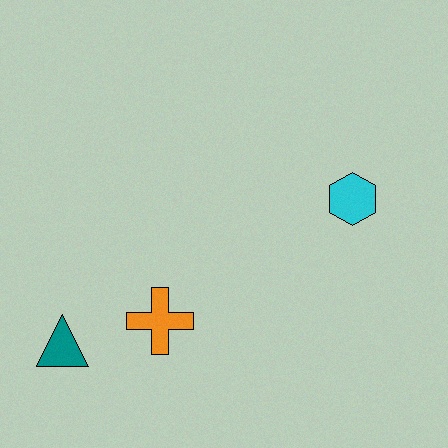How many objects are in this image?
There are 3 objects.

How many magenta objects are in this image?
There are no magenta objects.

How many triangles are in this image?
There is 1 triangle.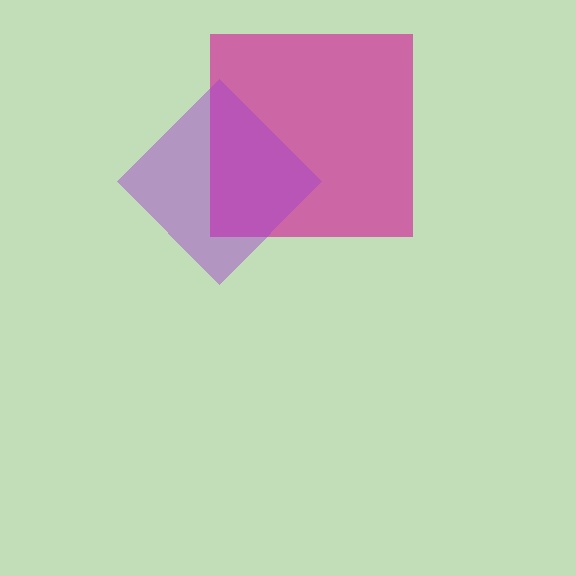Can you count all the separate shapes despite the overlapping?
Yes, there are 2 separate shapes.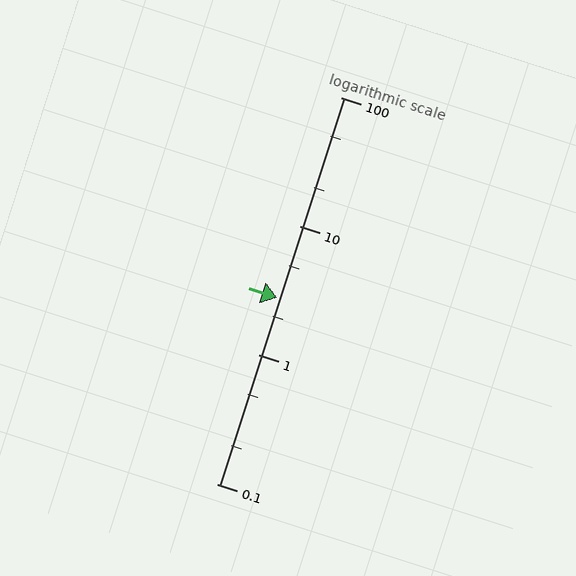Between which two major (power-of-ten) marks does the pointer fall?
The pointer is between 1 and 10.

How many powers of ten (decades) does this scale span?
The scale spans 3 decades, from 0.1 to 100.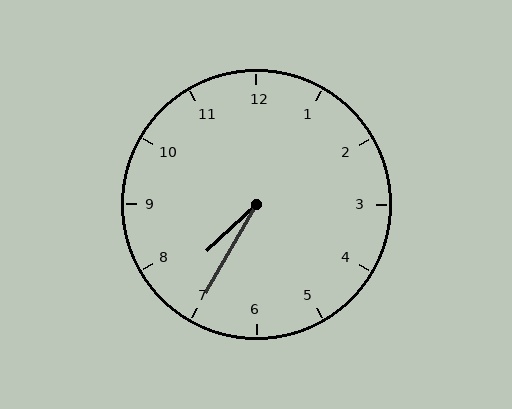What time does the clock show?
7:35.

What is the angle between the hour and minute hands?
Approximately 18 degrees.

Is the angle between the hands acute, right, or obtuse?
It is acute.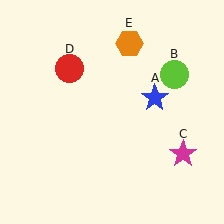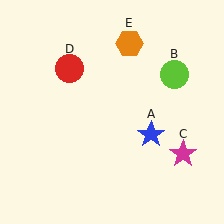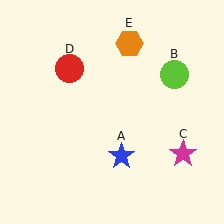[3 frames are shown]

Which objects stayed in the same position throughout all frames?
Lime circle (object B) and magenta star (object C) and red circle (object D) and orange hexagon (object E) remained stationary.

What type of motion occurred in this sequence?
The blue star (object A) rotated clockwise around the center of the scene.